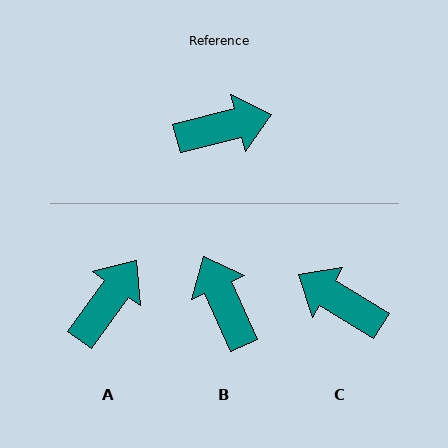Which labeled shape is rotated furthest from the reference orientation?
C, about 134 degrees away.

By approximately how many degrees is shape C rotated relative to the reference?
Approximately 134 degrees counter-clockwise.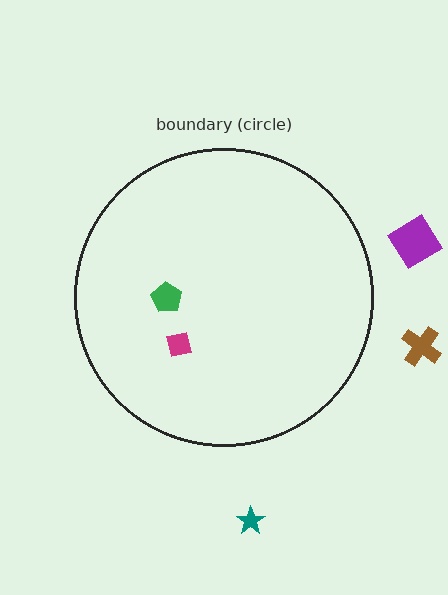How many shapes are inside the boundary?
2 inside, 3 outside.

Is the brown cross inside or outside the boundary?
Outside.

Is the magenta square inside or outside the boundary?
Inside.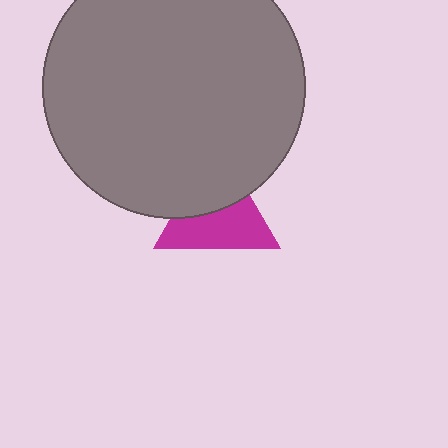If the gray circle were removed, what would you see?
You would see the complete magenta triangle.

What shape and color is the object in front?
The object in front is a gray circle.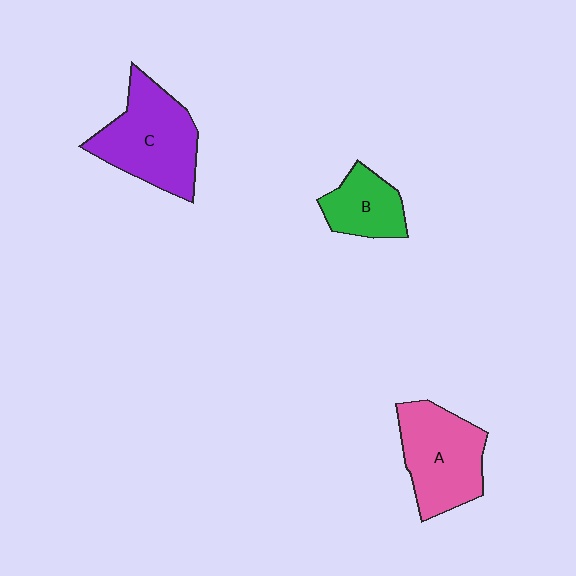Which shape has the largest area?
Shape C (purple).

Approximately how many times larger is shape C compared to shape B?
Approximately 1.8 times.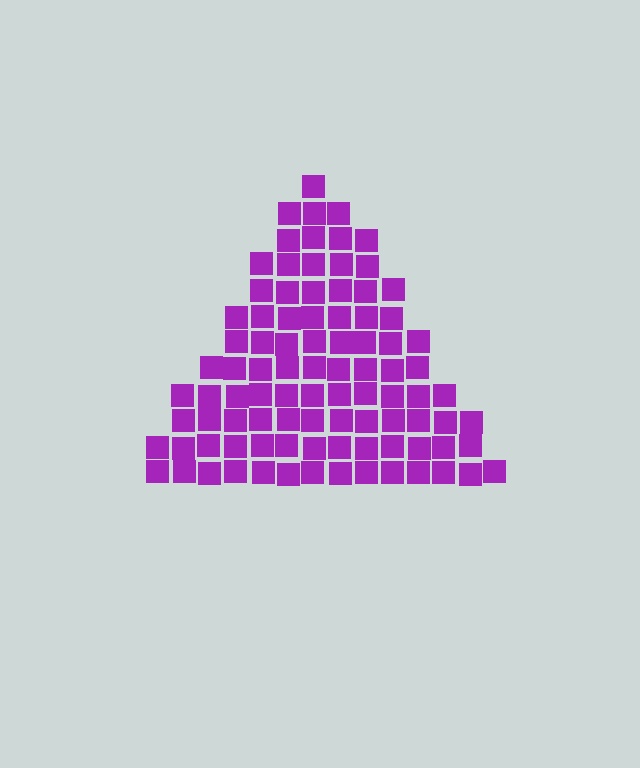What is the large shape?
The large shape is a triangle.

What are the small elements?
The small elements are squares.